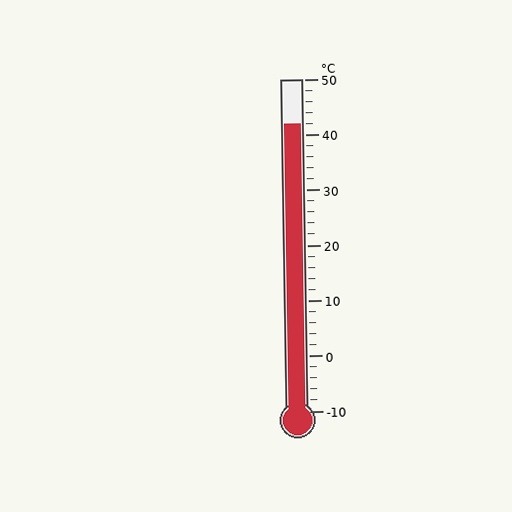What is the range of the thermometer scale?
The thermometer scale ranges from -10°C to 50°C.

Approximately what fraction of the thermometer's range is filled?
The thermometer is filled to approximately 85% of its range.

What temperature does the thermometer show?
The thermometer shows approximately 42°C.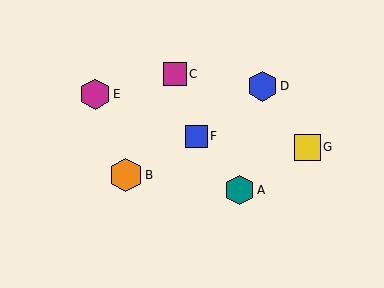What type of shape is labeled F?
Shape F is a blue square.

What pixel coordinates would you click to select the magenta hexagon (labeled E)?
Click at (95, 94) to select the magenta hexagon E.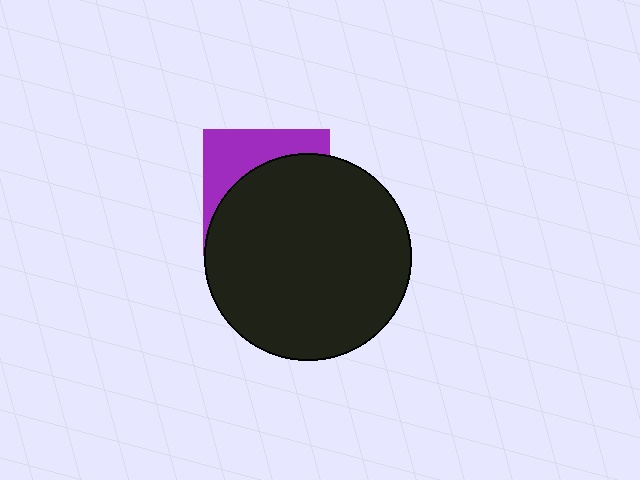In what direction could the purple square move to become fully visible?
The purple square could move up. That would shift it out from behind the black circle entirely.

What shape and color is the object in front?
The object in front is a black circle.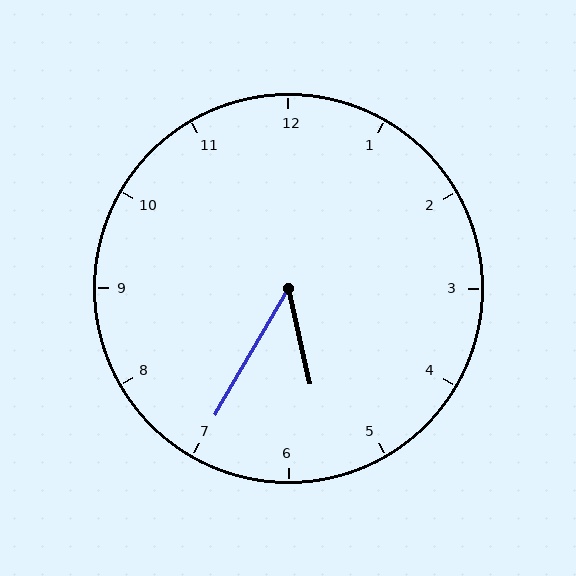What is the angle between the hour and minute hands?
Approximately 42 degrees.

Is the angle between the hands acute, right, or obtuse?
It is acute.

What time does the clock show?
5:35.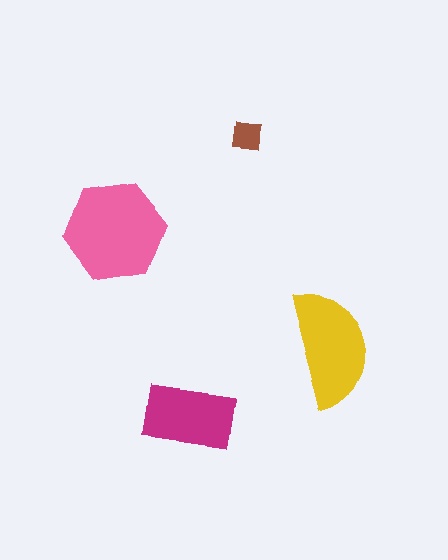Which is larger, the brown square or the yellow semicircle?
The yellow semicircle.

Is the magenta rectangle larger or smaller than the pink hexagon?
Smaller.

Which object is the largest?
The pink hexagon.